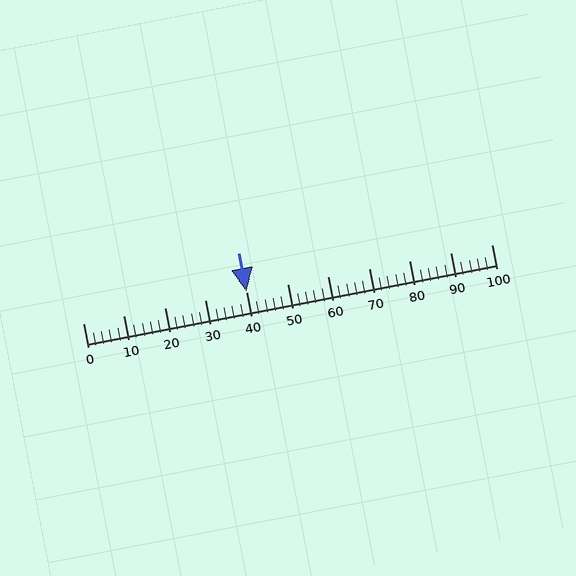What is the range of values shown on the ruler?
The ruler shows values from 0 to 100.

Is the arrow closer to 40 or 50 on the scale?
The arrow is closer to 40.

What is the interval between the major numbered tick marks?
The major tick marks are spaced 10 units apart.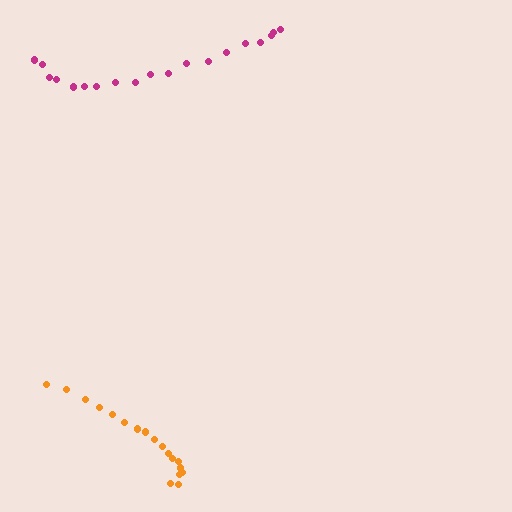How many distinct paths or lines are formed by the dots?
There are 2 distinct paths.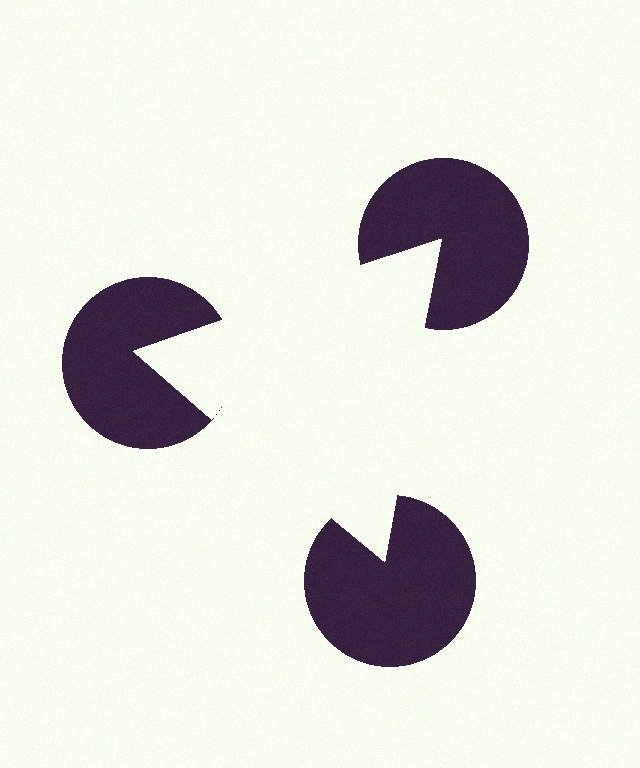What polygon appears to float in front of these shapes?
An illusory triangle — its edges are inferred from the aligned wedge cuts in the pac-man discs, not physically drawn.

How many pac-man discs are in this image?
There are 3 — one at each vertex of the illusory triangle.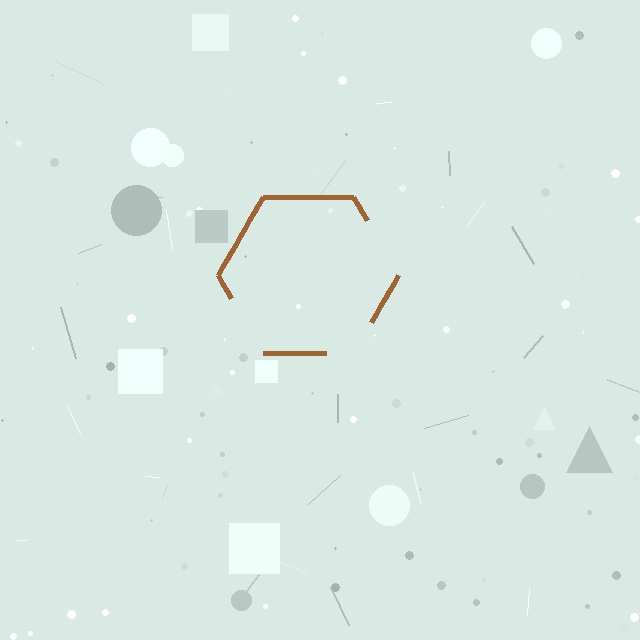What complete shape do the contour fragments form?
The contour fragments form a hexagon.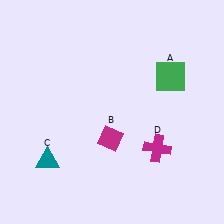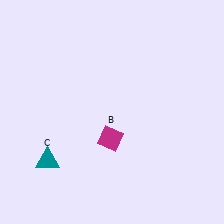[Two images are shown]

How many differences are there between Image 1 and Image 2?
There are 2 differences between the two images.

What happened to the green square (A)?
The green square (A) was removed in Image 2. It was in the top-right area of Image 1.